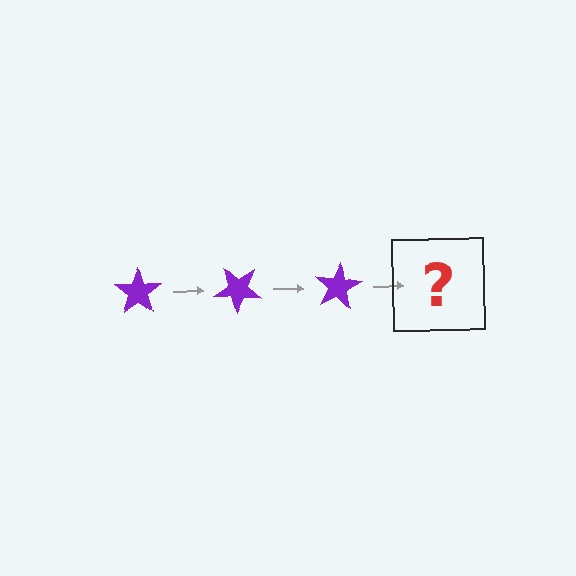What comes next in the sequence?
The next element should be a purple star rotated 120 degrees.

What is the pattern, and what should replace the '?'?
The pattern is that the star rotates 40 degrees each step. The '?' should be a purple star rotated 120 degrees.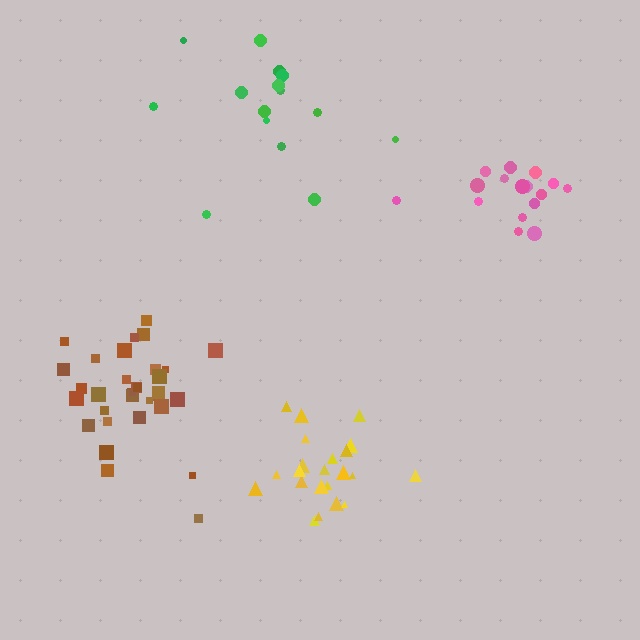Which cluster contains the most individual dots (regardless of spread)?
Brown (33).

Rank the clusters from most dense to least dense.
yellow, brown, pink, green.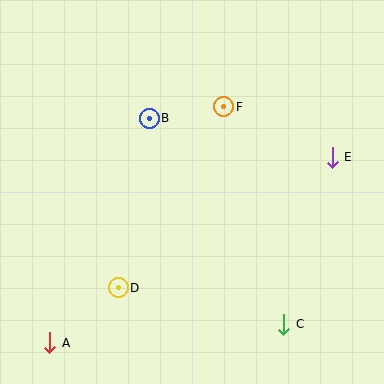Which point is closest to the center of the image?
Point B at (149, 118) is closest to the center.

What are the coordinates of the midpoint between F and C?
The midpoint between F and C is at (254, 215).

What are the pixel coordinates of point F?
Point F is at (224, 107).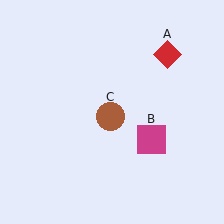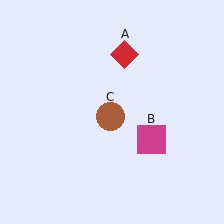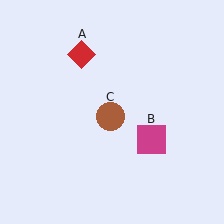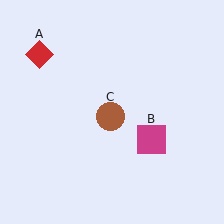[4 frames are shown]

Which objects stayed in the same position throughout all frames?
Magenta square (object B) and brown circle (object C) remained stationary.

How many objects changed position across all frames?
1 object changed position: red diamond (object A).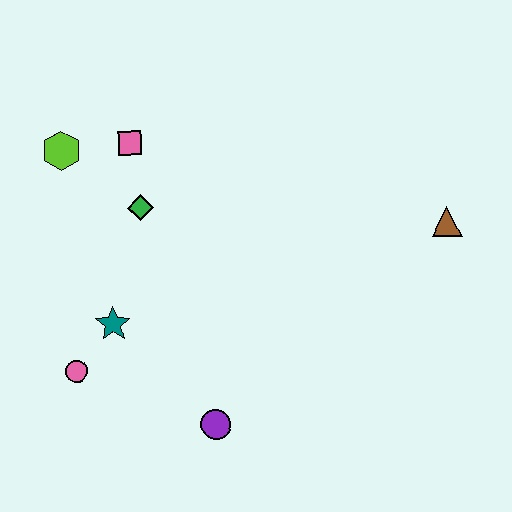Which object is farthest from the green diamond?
The brown triangle is farthest from the green diamond.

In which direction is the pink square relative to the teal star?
The pink square is above the teal star.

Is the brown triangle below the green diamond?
Yes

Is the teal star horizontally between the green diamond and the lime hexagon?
Yes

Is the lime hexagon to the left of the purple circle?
Yes